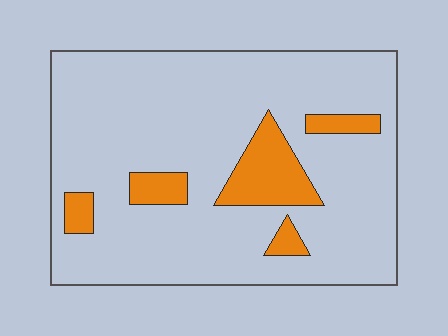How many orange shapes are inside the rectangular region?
5.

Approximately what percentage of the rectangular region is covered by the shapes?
Approximately 15%.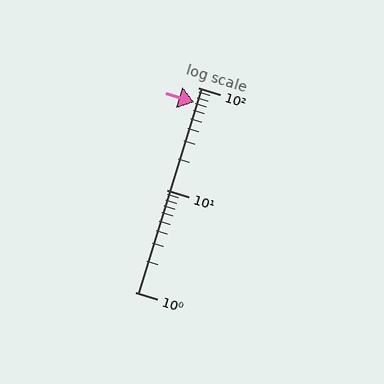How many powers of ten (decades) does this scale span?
The scale spans 2 decades, from 1 to 100.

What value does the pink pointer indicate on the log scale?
The pointer indicates approximately 71.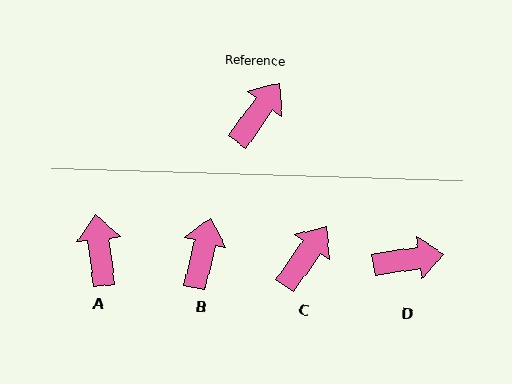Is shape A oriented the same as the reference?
No, it is off by about 43 degrees.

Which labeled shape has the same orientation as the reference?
C.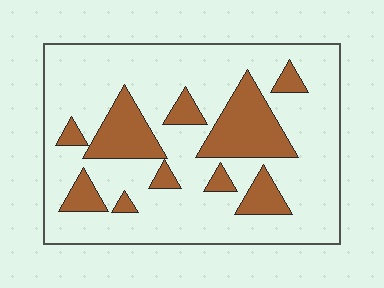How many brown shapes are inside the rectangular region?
10.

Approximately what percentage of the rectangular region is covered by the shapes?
Approximately 25%.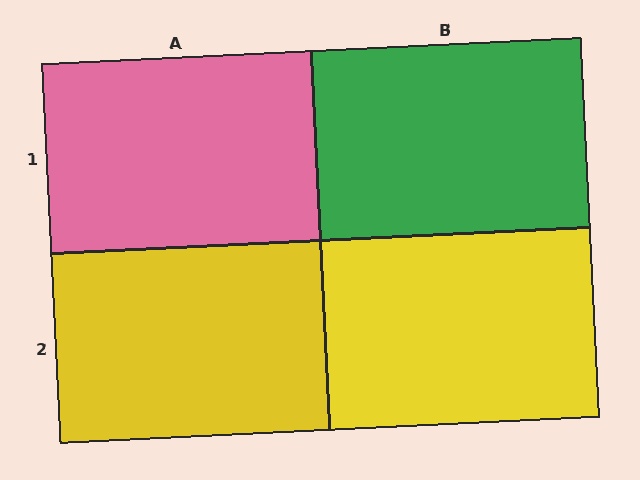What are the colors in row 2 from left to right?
Yellow, yellow.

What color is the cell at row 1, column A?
Pink.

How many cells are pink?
1 cell is pink.